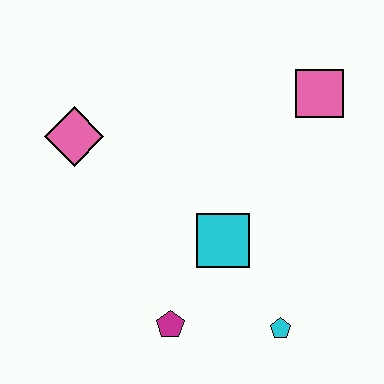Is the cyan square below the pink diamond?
Yes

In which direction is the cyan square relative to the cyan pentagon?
The cyan square is above the cyan pentagon.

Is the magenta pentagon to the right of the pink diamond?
Yes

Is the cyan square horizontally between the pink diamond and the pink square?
Yes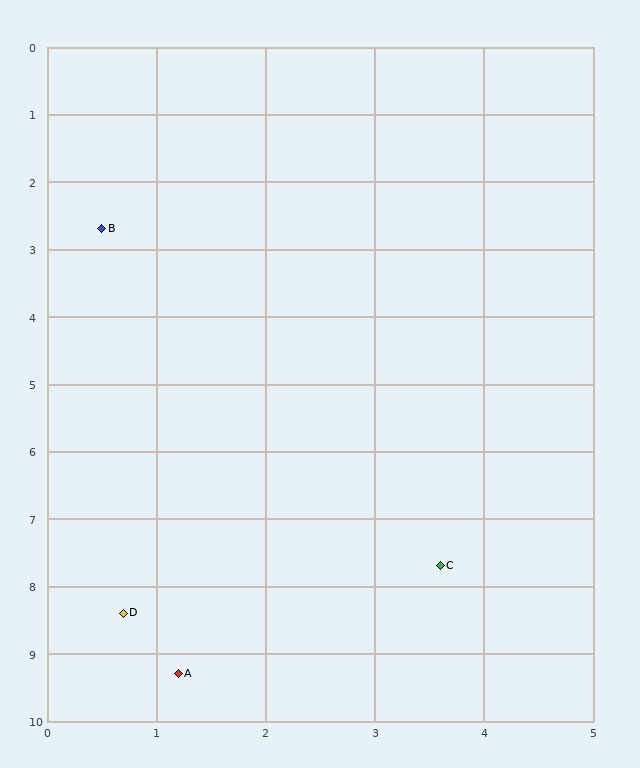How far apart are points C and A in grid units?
Points C and A are about 2.9 grid units apart.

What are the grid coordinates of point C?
Point C is at approximately (3.6, 7.7).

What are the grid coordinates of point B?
Point B is at approximately (0.5, 2.7).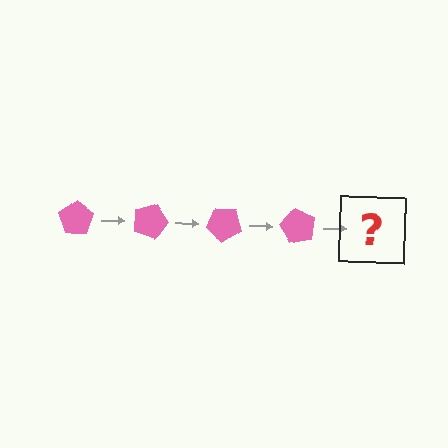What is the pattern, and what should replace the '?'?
The pattern is that the pentagon rotates 20 degrees each step. The '?' should be a pink pentagon rotated 80 degrees.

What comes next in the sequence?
The next element should be a pink pentagon rotated 80 degrees.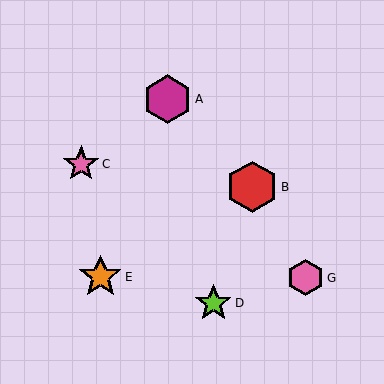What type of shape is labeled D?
Shape D is a lime star.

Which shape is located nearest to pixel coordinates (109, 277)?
The orange star (labeled E) at (100, 277) is nearest to that location.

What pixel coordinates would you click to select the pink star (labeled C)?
Click at (81, 164) to select the pink star C.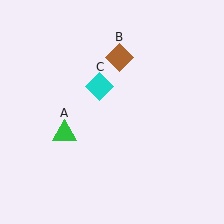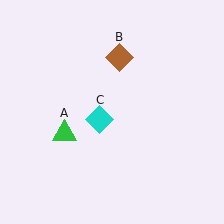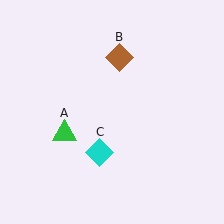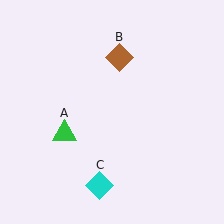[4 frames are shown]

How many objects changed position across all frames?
1 object changed position: cyan diamond (object C).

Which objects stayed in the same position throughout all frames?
Green triangle (object A) and brown diamond (object B) remained stationary.